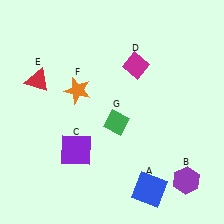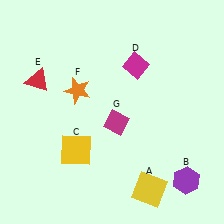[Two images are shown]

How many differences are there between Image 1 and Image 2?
There are 3 differences between the two images.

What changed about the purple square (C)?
In Image 1, C is purple. In Image 2, it changed to yellow.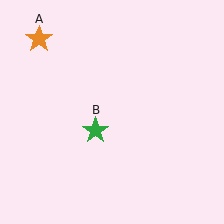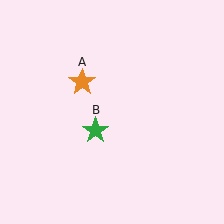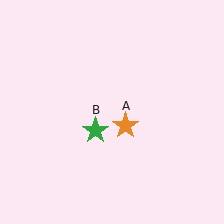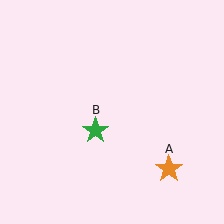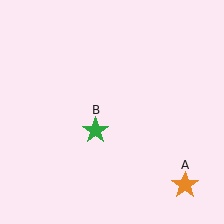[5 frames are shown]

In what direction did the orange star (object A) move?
The orange star (object A) moved down and to the right.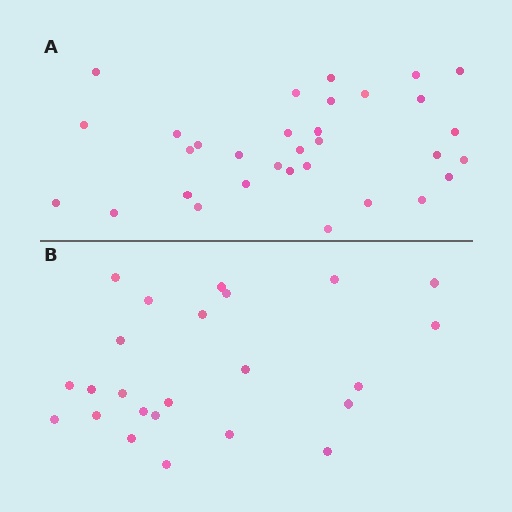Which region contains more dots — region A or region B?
Region A (the top region) has more dots.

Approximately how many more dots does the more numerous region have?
Region A has roughly 8 or so more dots than region B.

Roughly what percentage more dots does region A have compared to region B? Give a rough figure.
About 35% more.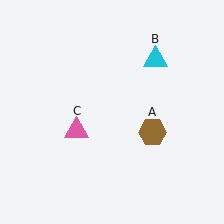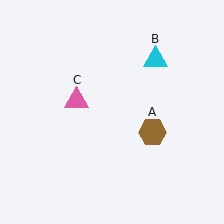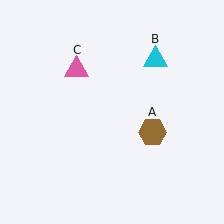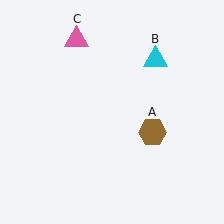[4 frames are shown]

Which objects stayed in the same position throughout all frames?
Brown hexagon (object A) and cyan triangle (object B) remained stationary.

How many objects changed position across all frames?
1 object changed position: pink triangle (object C).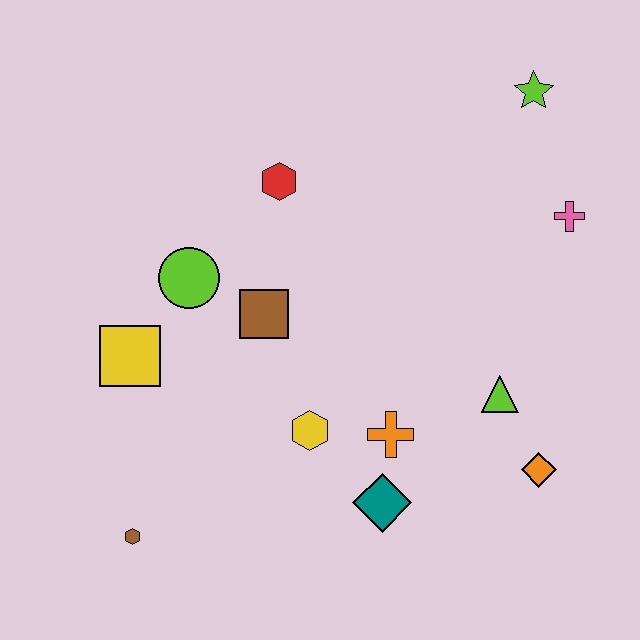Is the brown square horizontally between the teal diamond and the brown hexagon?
Yes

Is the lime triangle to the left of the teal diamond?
No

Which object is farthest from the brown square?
The lime star is farthest from the brown square.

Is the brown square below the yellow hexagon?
No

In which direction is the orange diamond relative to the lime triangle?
The orange diamond is below the lime triangle.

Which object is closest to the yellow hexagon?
The orange cross is closest to the yellow hexagon.